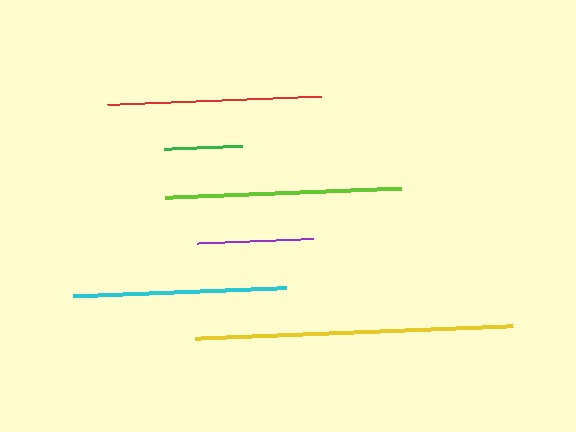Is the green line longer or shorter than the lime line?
The lime line is longer than the green line.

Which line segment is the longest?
The yellow line is the longest at approximately 318 pixels.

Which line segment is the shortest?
The green line is the shortest at approximately 79 pixels.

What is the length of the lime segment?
The lime segment is approximately 236 pixels long.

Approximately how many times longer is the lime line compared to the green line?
The lime line is approximately 3.0 times the length of the green line.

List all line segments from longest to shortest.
From longest to shortest: yellow, lime, red, cyan, purple, green.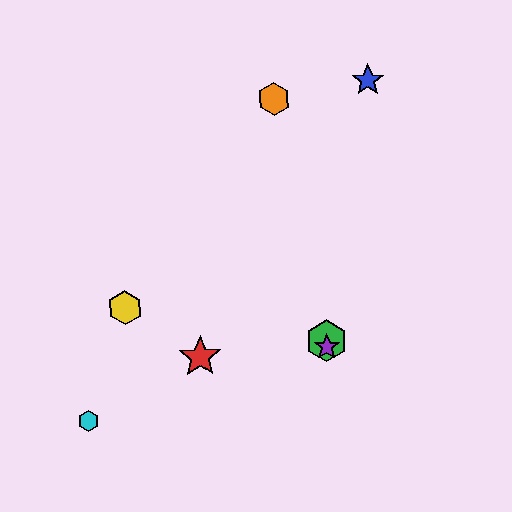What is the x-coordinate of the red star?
The red star is at x≈200.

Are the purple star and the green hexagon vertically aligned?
Yes, both are at x≈327.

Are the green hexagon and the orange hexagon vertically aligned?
No, the green hexagon is at x≈327 and the orange hexagon is at x≈274.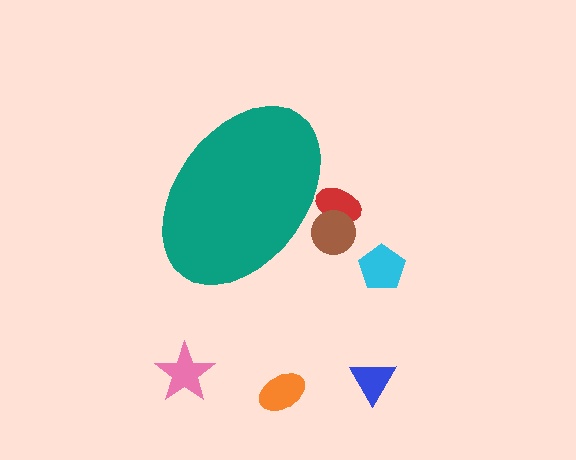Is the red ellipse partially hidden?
Yes, the red ellipse is partially hidden behind the teal ellipse.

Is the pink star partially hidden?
No, the pink star is fully visible.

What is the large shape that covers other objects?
A teal ellipse.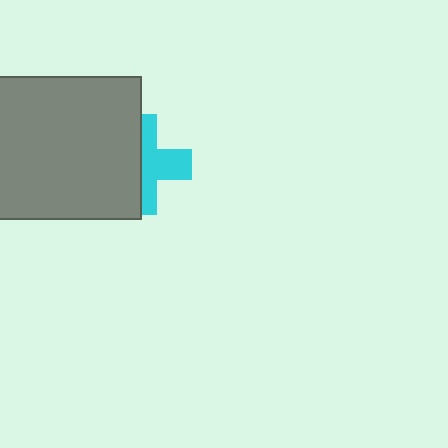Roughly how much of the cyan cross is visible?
About half of it is visible (roughly 50%).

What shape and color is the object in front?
The object in front is a gray square.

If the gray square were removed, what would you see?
You would see the complete cyan cross.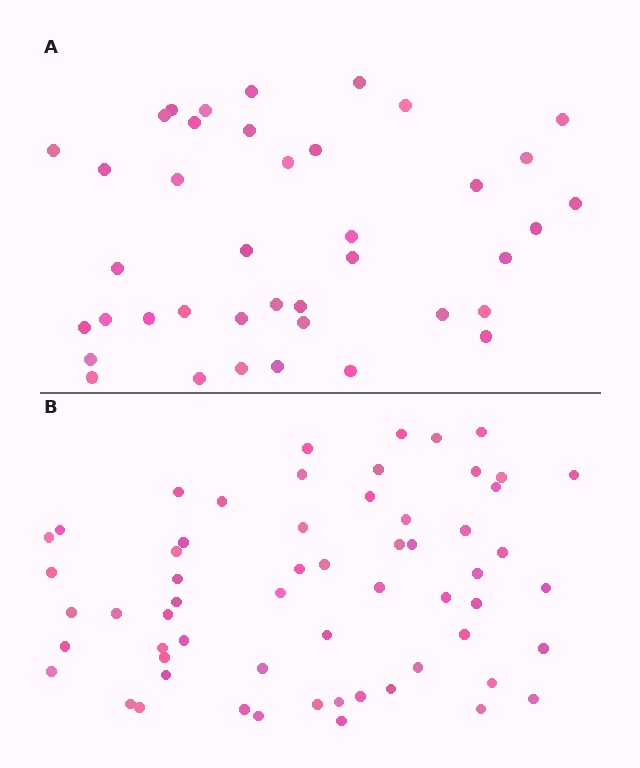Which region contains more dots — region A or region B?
Region B (the bottom region) has more dots.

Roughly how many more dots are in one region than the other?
Region B has approximately 20 more dots than region A.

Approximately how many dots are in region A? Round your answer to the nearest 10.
About 40 dots.